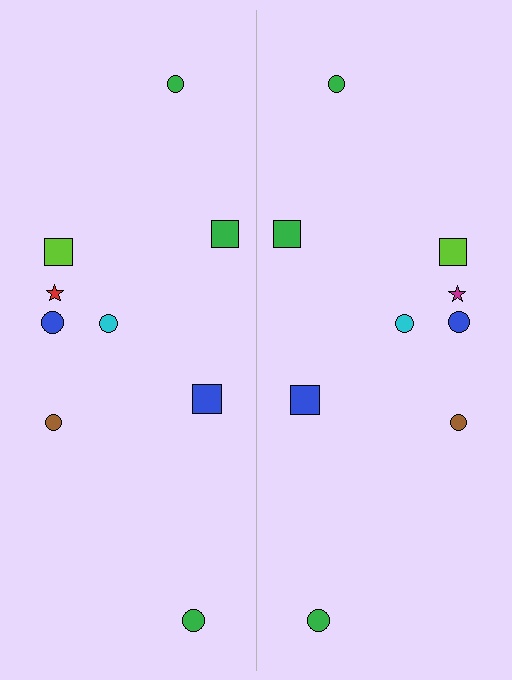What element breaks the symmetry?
The magenta star on the right side breaks the symmetry — its mirror counterpart is red.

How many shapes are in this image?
There are 18 shapes in this image.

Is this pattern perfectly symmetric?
No, the pattern is not perfectly symmetric. The magenta star on the right side breaks the symmetry — its mirror counterpart is red.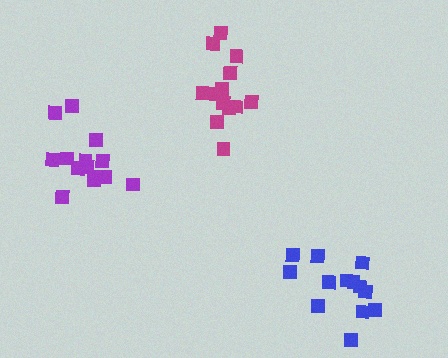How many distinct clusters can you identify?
There are 3 distinct clusters.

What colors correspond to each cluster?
The clusters are colored: blue, magenta, purple.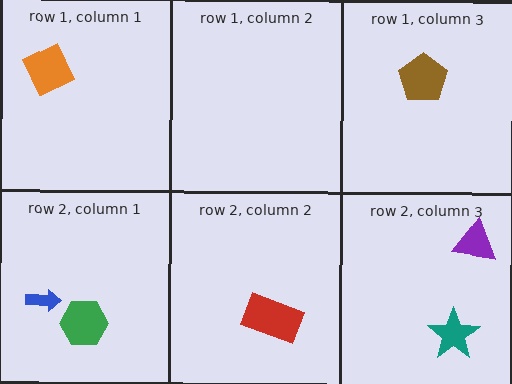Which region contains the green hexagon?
The row 2, column 1 region.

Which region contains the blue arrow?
The row 2, column 1 region.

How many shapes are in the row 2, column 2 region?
1.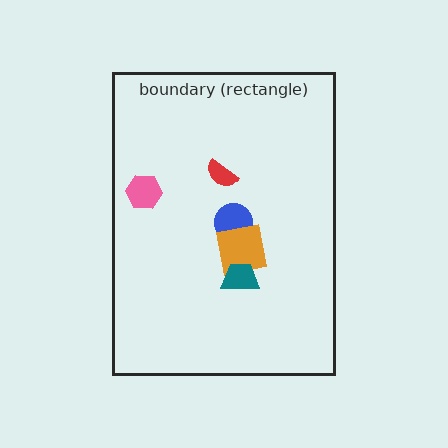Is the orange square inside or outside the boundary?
Inside.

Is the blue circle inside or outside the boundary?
Inside.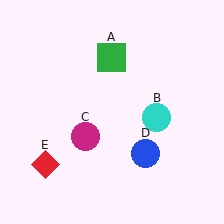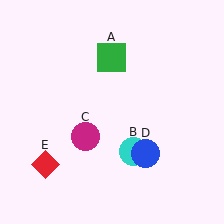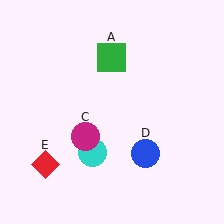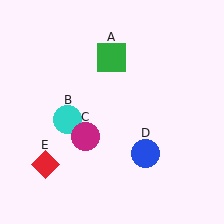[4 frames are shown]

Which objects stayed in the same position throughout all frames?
Green square (object A) and magenta circle (object C) and blue circle (object D) and red diamond (object E) remained stationary.